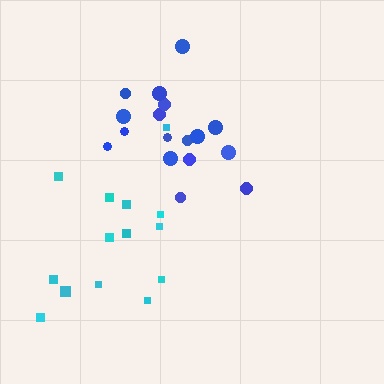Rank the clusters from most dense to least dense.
blue, cyan.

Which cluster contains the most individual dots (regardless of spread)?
Blue (17).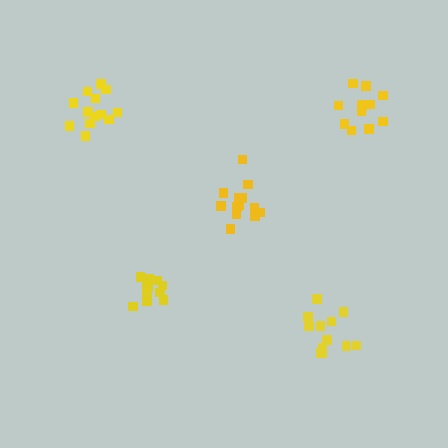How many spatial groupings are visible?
There are 5 spatial groupings.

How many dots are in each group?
Group 1: 13 dots, Group 2: 14 dots, Group 3: 14 dots, Group 4: 12 dots, Group 5: 12 dots (65 total).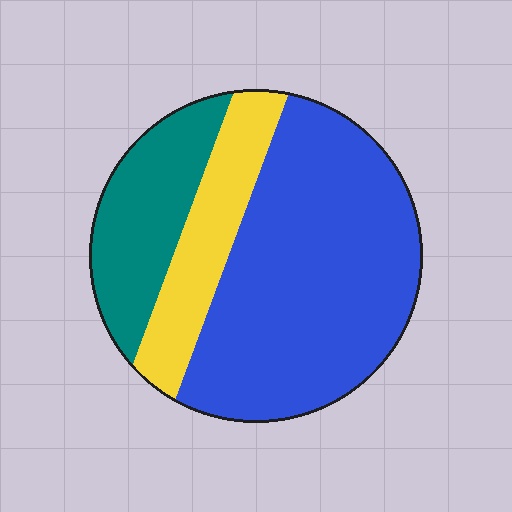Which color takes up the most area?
Blue, at roughly 60%.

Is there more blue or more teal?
Blue.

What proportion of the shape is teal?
Teal covers around 20% of the shape.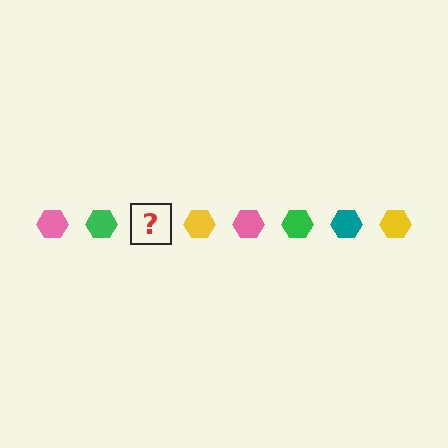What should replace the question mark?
The question mark should be replaced with a teal hexagon.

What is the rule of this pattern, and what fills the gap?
The rule is that the pattern cycles through pink, green, teal, yellow hexagons. The gap should be filled with a teal hexagon.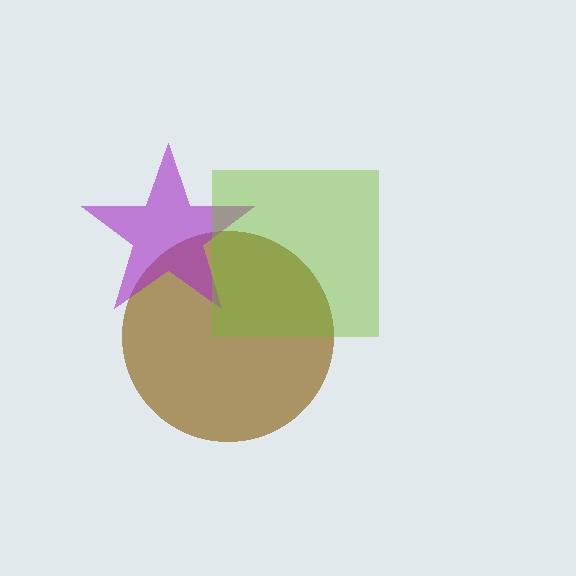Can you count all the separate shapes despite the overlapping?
Yes, there are 3 separate shapes.